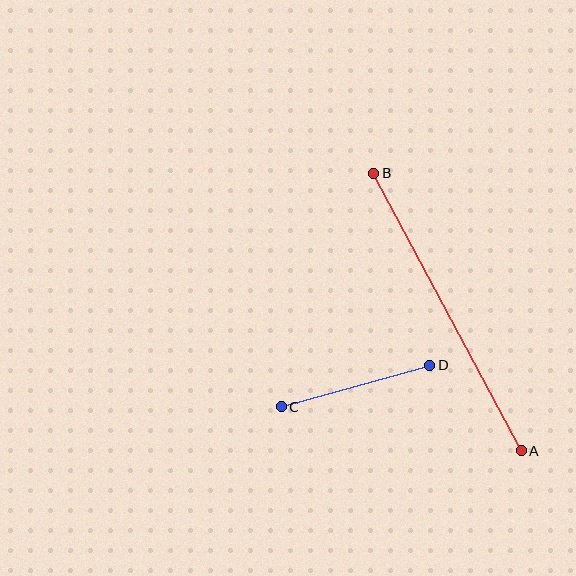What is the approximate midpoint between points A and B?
The midpoint is at approximately (448, 312) pixels.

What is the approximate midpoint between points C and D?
The midpoint is at approximately (355, 386) pixels.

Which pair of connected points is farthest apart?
Points A and B are farthest apart.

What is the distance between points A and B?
The distance is approximately 314 pixels.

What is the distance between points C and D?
The distance is approximately 154 pixels.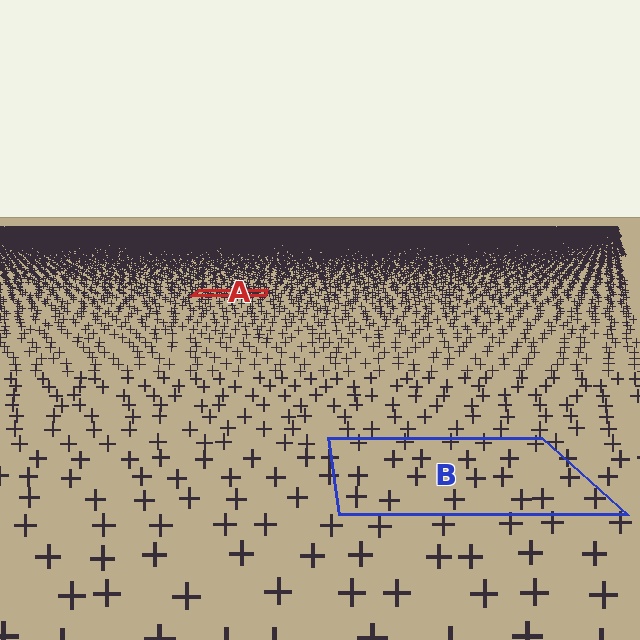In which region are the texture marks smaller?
The texture marks are smaller in region A, because it is farther away.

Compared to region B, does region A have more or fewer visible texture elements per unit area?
Region A has more texture elements per unit area — they are packed more densely because it is farther away.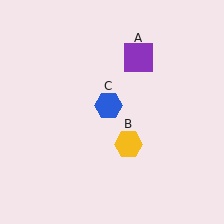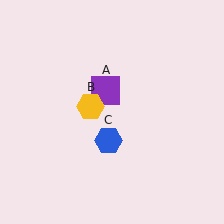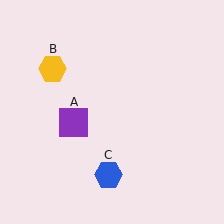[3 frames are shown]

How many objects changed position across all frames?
3 objects changed position: purple square (object A), yellow hexagon (object B), blue hexagon (object C).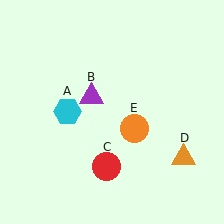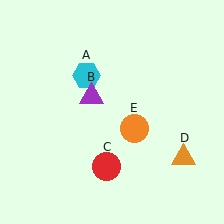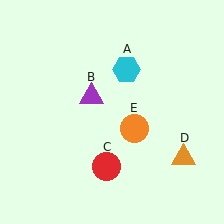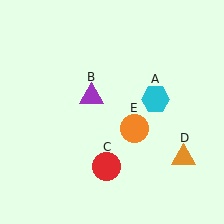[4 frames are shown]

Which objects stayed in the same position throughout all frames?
Purple triangle (object B) and red circle (object C) and orange triangle (object D) and orange circle (object E) remained stationary.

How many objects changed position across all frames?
1 object changed position: cyan hexagon (object A).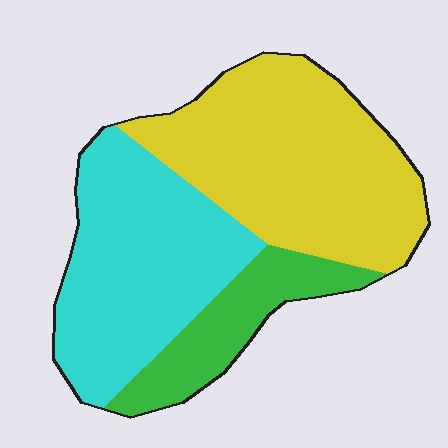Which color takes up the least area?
Green, at roughly 15%.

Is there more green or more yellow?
Yellow.